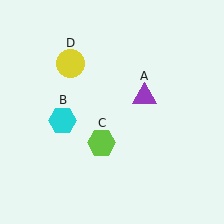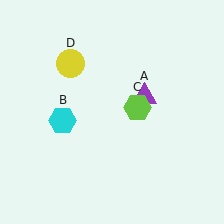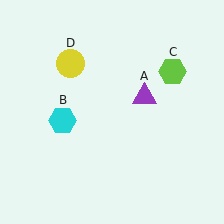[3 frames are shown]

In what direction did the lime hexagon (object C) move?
The lime hexagon (object C) moved up and to the right.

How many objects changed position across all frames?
1 object changed position: lime hexagon (object C).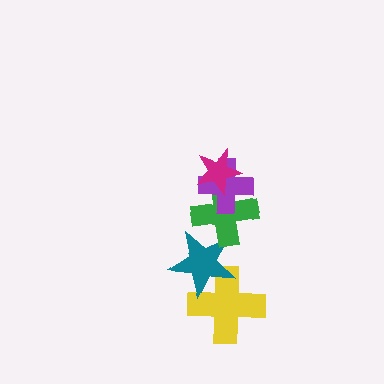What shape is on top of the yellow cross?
The teal star is on top of the yellow cross.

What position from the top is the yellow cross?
The yellow cross is 5th from the top.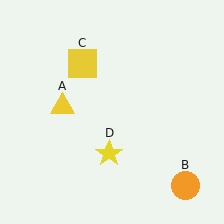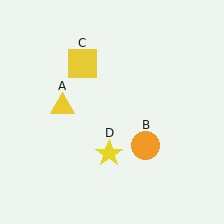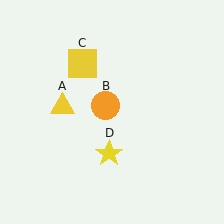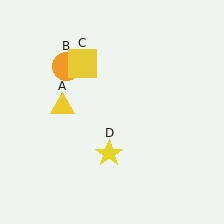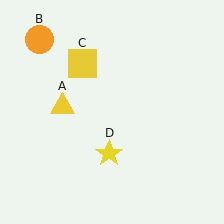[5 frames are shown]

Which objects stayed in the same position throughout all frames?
Yellow triangle (object A) and yellow square (object C) and yellow star (object D) remained stationary.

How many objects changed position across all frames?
1 object changed position: orange circle (object B).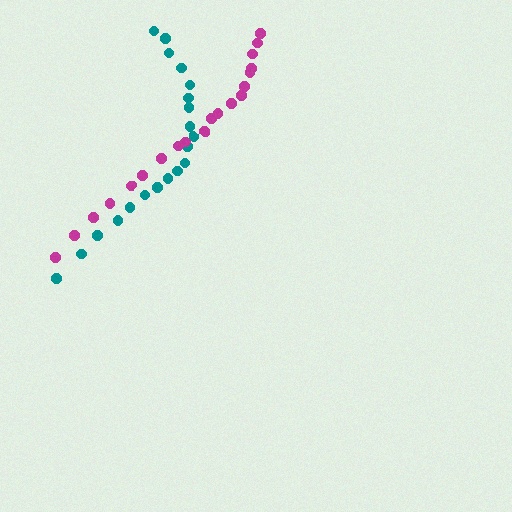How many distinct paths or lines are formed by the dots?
There are 2 distinct paths.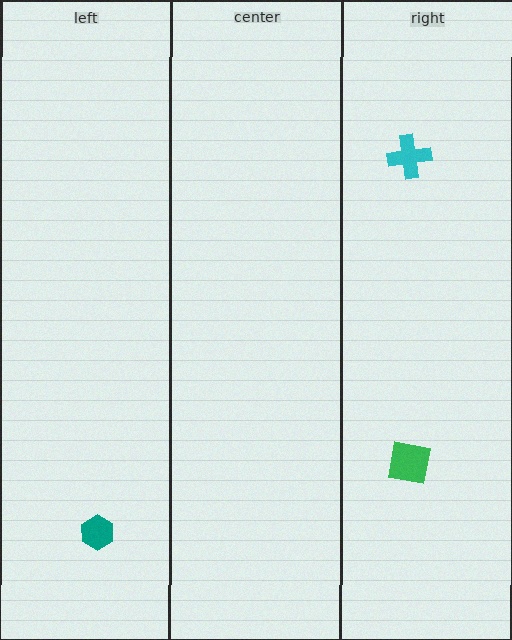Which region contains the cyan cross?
The right region.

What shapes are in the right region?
The green square, the cyan cross.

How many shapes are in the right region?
2.